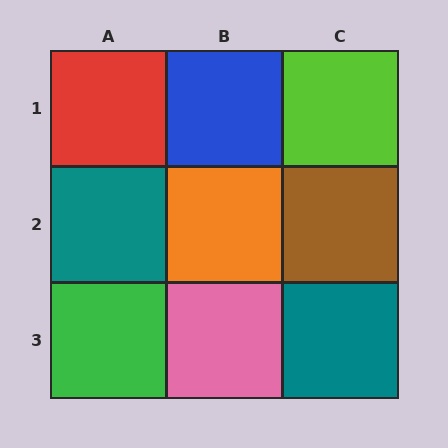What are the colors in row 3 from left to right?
Green, pink, teal.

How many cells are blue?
1 cell is blue.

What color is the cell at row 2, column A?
Teal.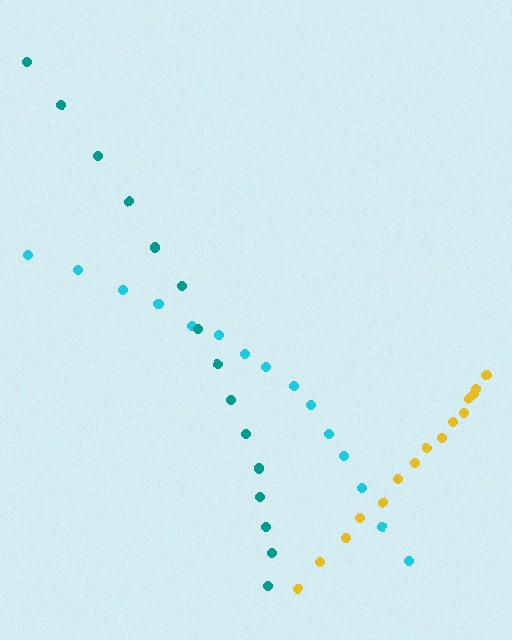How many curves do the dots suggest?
There are 3 distinct paths.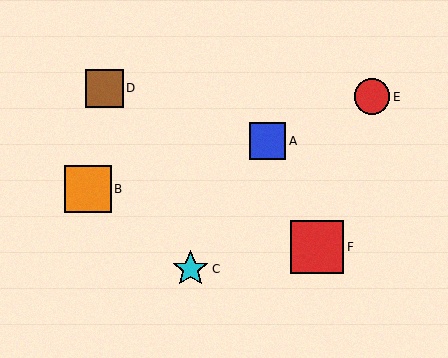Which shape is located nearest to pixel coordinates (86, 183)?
The orange square (labeled B) at (88, 189) is nearest to that location.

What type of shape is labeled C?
Shape C is a cyan star.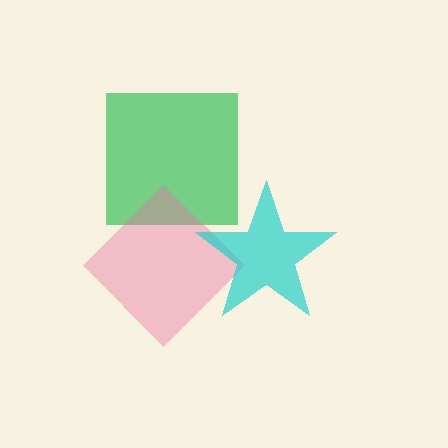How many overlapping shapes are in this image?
There are 3 overlapping shapes in the image.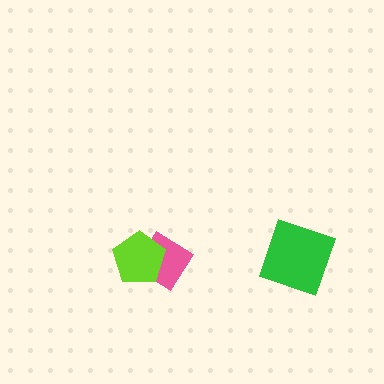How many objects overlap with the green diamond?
0 objects overlap with the green diamond.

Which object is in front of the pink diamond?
The lime pentagon is in front of the pink diamond.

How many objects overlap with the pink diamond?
1 object overlaps with the pink diamond.